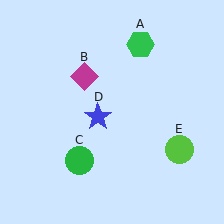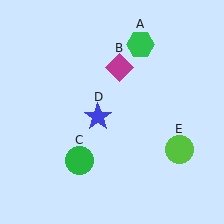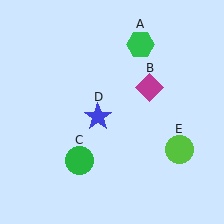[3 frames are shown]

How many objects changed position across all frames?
1 object changed position: magenta diamond (object B).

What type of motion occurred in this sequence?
The magenta diamond (object B) rotated clockwise around the center of the scene.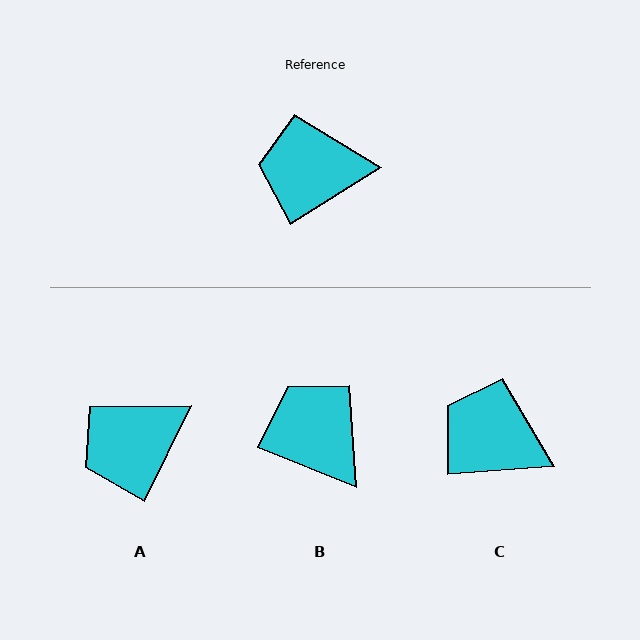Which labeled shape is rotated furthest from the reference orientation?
B, about 54 degrees away.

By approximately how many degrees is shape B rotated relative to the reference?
Approximately 54 degrees clockwise.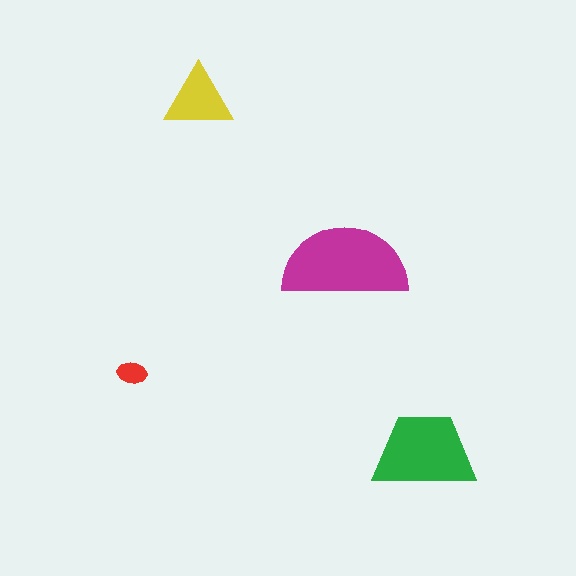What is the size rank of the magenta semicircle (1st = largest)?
1st.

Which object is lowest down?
The green trapezoid is bottommost.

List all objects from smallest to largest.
The red ellipse, the yellow triangle, the green trapezoid, the magenta semicircle.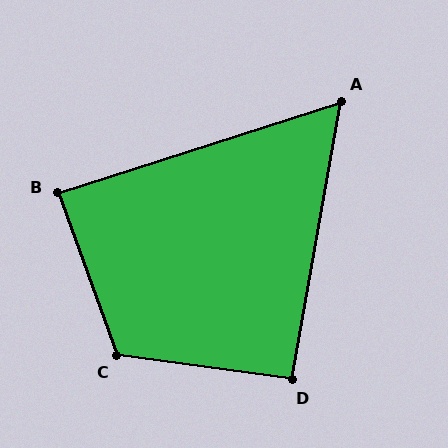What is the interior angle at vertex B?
Approximately 88 degrees (approximately right).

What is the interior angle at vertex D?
Approximately 92 degrees (approximately right).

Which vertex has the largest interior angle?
C, at approximately 118 degrees.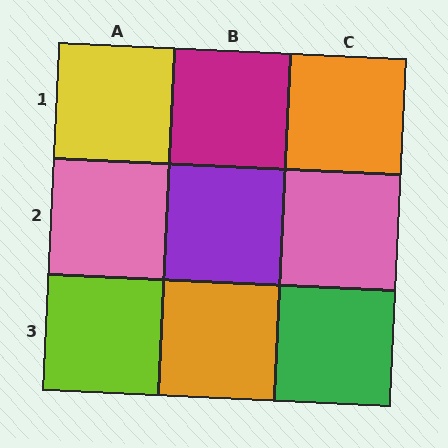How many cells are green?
1 cell is green.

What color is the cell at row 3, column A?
Lime.